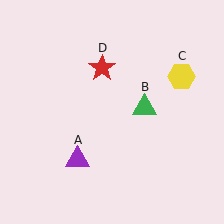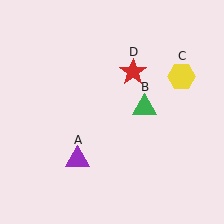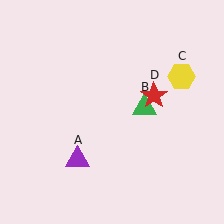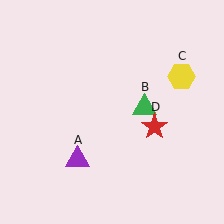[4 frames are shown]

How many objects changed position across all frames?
1 object changed position: red star (object D).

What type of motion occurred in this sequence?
The red star (object D) rotated clockwise around the center of the scene.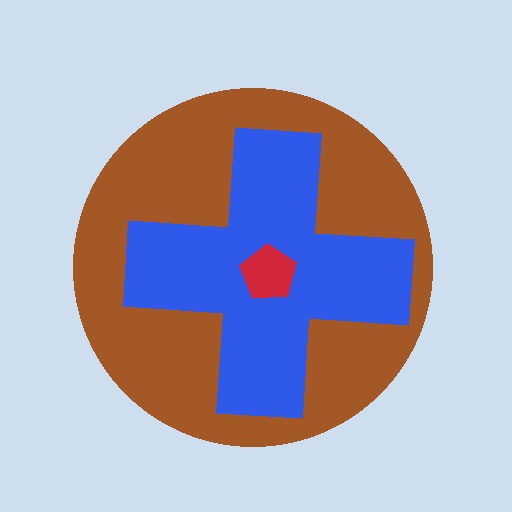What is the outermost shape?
The brown circle.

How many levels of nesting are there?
3.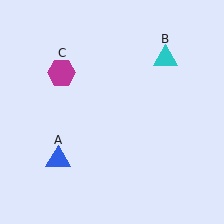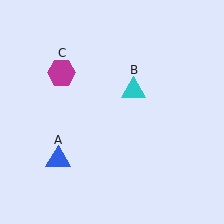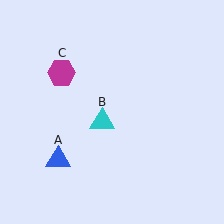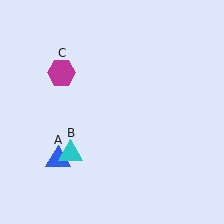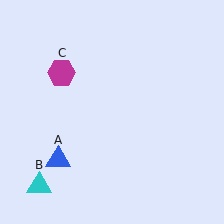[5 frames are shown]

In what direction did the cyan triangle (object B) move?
The cyan triangle (object B) moved down and to the left.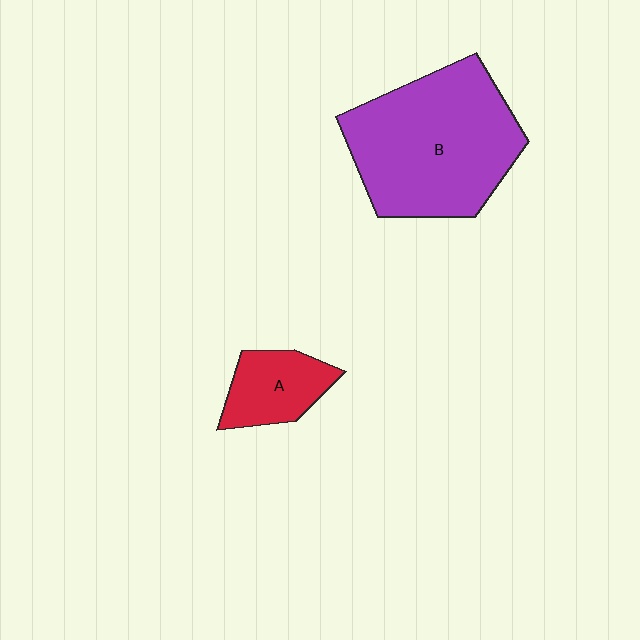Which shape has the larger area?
Shape B (purple).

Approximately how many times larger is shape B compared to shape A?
Approximately 3.1 times.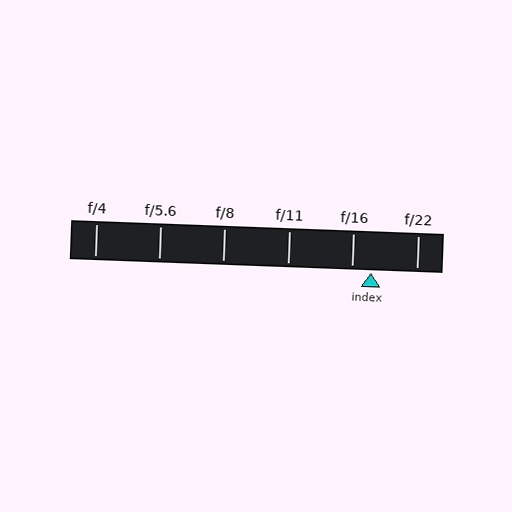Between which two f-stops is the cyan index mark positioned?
The index mark is between f/16 and f/22.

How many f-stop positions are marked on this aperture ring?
There are 6 f-stop positions marked.